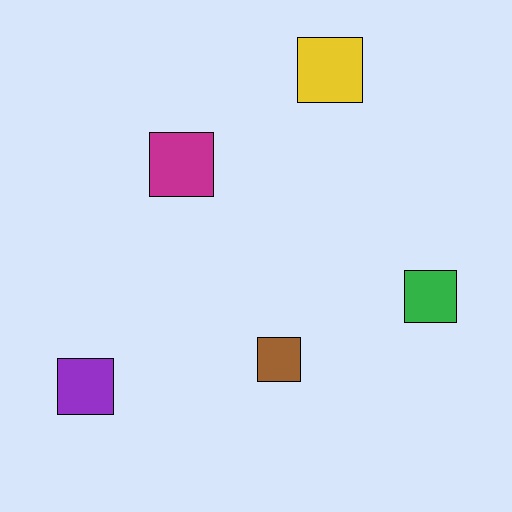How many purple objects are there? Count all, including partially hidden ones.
There is 1 purple object.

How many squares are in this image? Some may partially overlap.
There are 5 squares.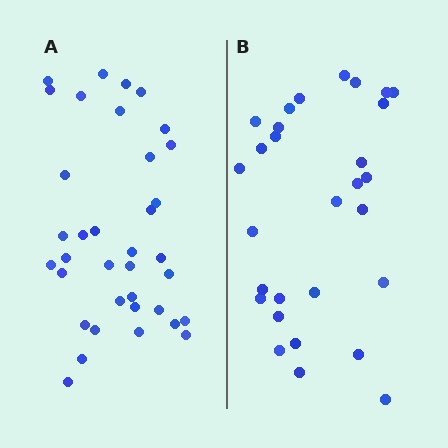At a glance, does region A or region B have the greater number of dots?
Region A (the left region) has more dots.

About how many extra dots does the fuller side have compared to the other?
Region A has roughly 8 or so more dots than region B.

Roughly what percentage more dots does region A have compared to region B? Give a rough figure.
About 25% more.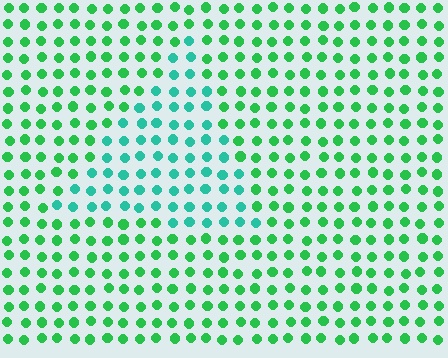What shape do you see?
I see a triangle.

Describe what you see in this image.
The image is filled with small green elements in a uniform arrangement. A triangle-shaped region is visible where the elements are tinted to a slightly different hue, forming a subtle color boundary.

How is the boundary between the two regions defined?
The boundary is defined purely by a slight shift in hue (about 34 degrees). Spacing, size, and orientation are identical on both sides.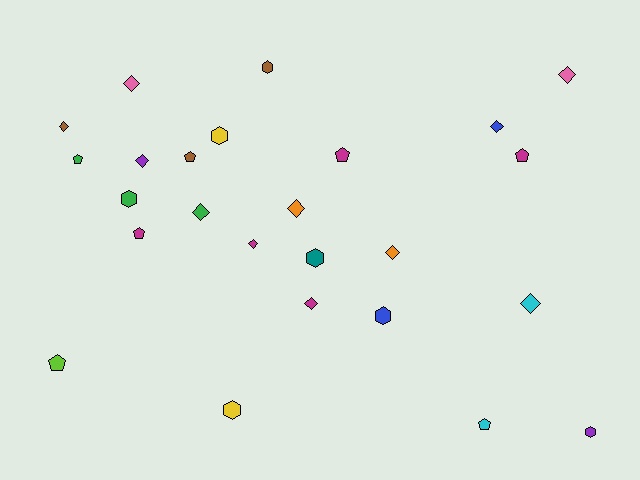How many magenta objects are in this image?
There are 5 magenta objects.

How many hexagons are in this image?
There are 7 hexagons.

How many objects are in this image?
There are 25 objects.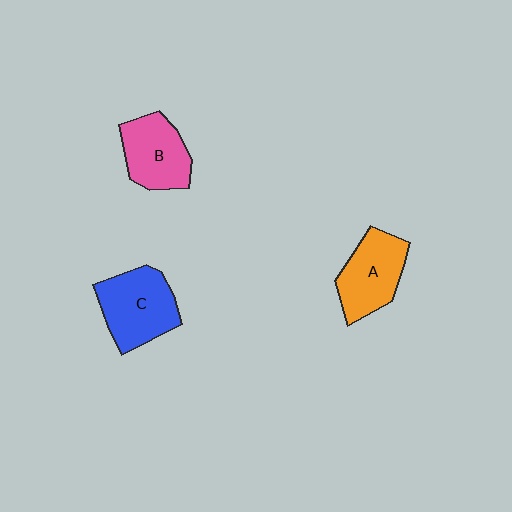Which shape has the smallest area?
Shape B (pink).